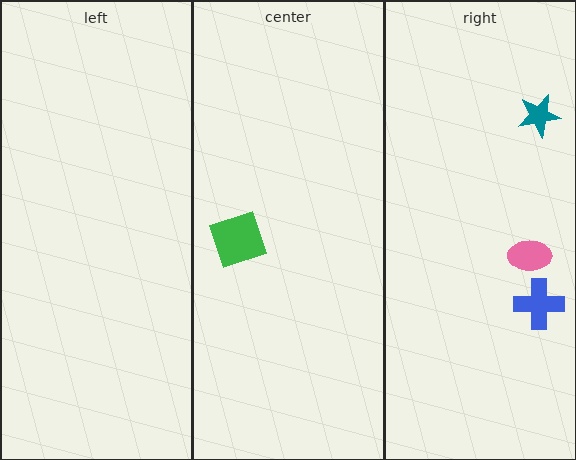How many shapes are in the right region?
3.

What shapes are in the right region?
The blue cross, the teal star, the pink ellipse.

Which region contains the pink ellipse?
The right region.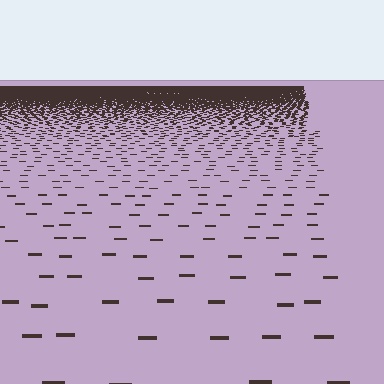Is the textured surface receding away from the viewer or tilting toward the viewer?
The surface is receding away from the viewer. Texture elements get smaller and denser toward the top.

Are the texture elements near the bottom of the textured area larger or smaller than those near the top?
Larger. Near the bottom, elements are closer to the viewer and appear at a bigger on-screen size.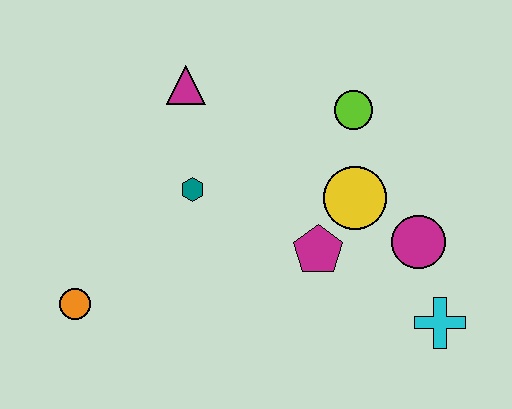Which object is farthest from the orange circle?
The cyan cross is farthest from the orange circle.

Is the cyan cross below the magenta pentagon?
Yes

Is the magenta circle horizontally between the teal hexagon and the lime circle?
No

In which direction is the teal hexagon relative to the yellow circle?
The teal hexagon is to the left of the yellow circle.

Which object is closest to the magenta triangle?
The teal hexagon is closest to the magenta triangle.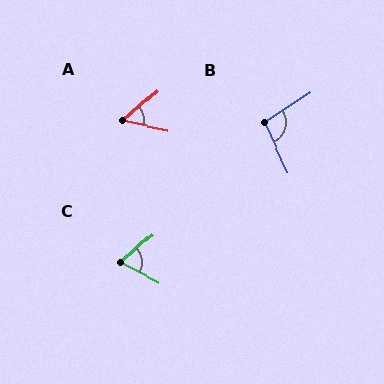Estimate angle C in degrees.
Approximately 69 degrees.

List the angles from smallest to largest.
A (52°), C (69°), B (98°).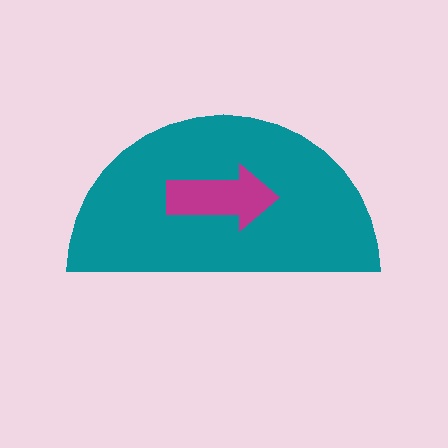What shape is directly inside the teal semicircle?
The magenta arrow.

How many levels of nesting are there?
2.